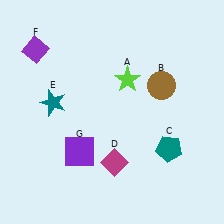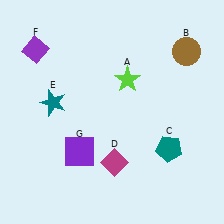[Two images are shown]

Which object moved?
The brown circle (B) moved up.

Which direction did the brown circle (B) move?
The brown circle (B) moved up.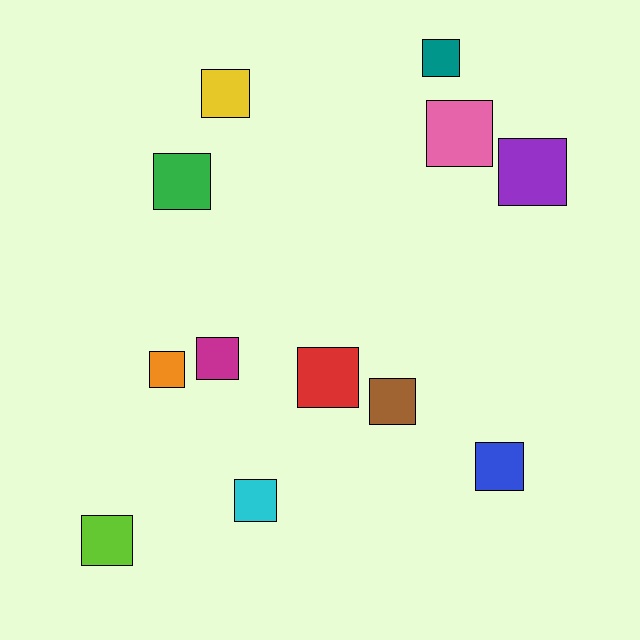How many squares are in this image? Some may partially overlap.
There are 12 squares.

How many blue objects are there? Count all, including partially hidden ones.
There is 1 blue object.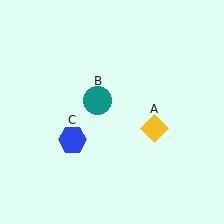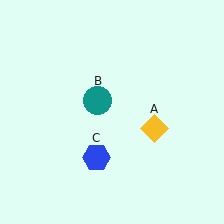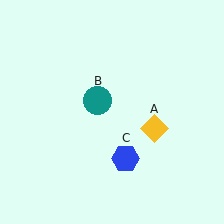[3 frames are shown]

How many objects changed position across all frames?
1 object changed position: blue hexagon (object C).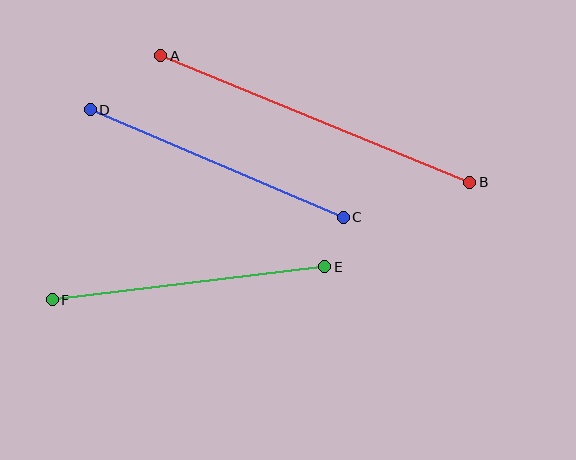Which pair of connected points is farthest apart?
Points A and B are farthest apart.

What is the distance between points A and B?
The distance is approximately 333 pixels.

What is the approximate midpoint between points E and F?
The midpoint is at approximately (188, 283) pixels.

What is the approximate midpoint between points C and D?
The midpoint is at approximately (217, 163) pixels.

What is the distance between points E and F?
The distance is approximately 274 pixels.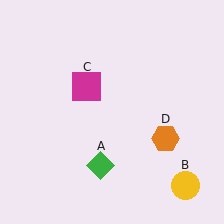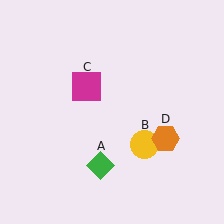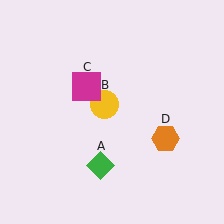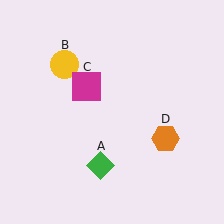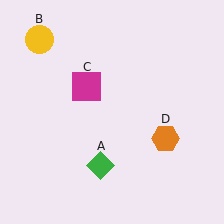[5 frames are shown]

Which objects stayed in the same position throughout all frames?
Green diamond (object A) and magenta square (object C) and orange hexagon (object D) remained stationary.